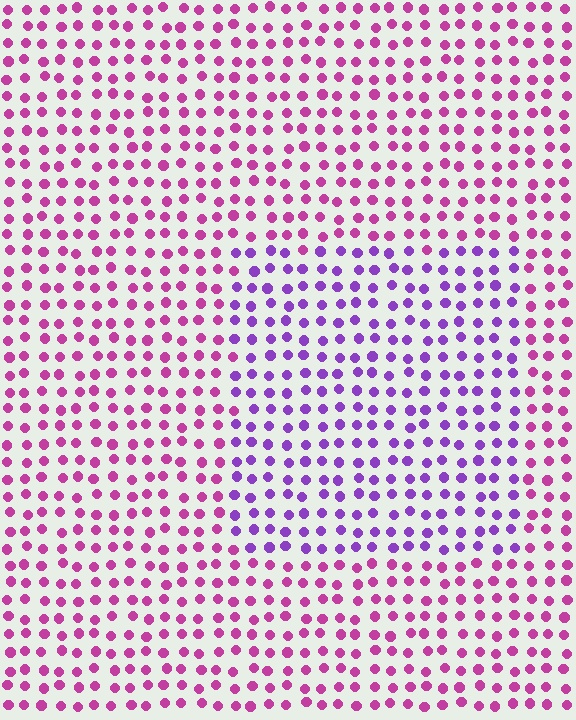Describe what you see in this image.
The image is filled with small magenta elements in a uniform arrangement. A rectangle-shaped region is visible where the elements are tinted to a slightly different hue, forming a subtle color boundary.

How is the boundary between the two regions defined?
The boundary is defined purely by a slight shift in hue (about 40 degrees). Spacing, size, and orientation are identical on both sides.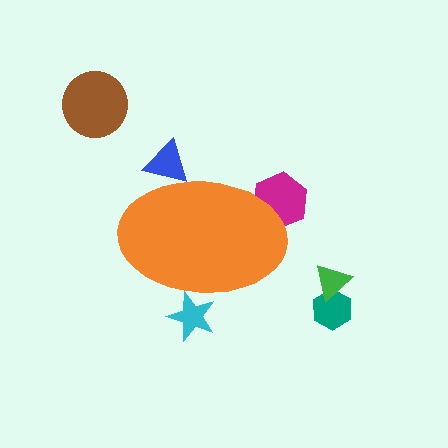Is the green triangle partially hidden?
No, the green triangle is fully visible.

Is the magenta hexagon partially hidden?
Yes, the magenta hexagon is partially hidden behind the orange ellipse.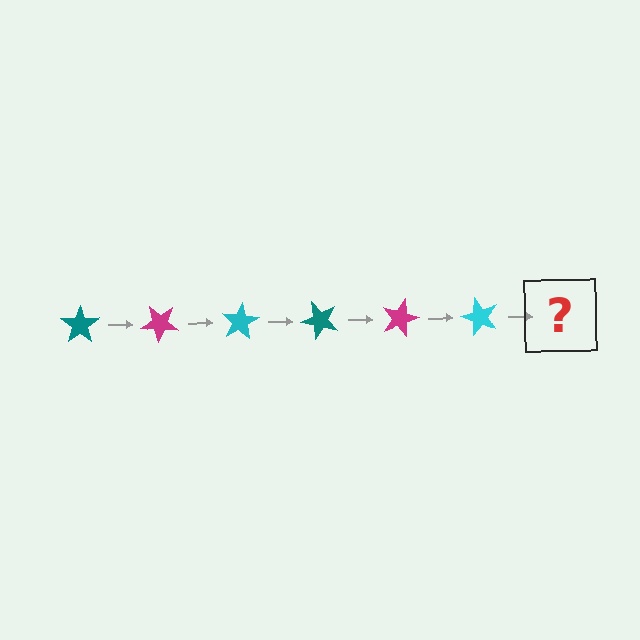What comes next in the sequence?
The next element should be a teal star, rotated 240 degrees from the start.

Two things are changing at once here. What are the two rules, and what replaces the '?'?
The two rules are that it rotates 40 degrees each step and the color cycles through teal, magenta, and cyan. The '?' should be a teal star, rotated 240 degrees from the start.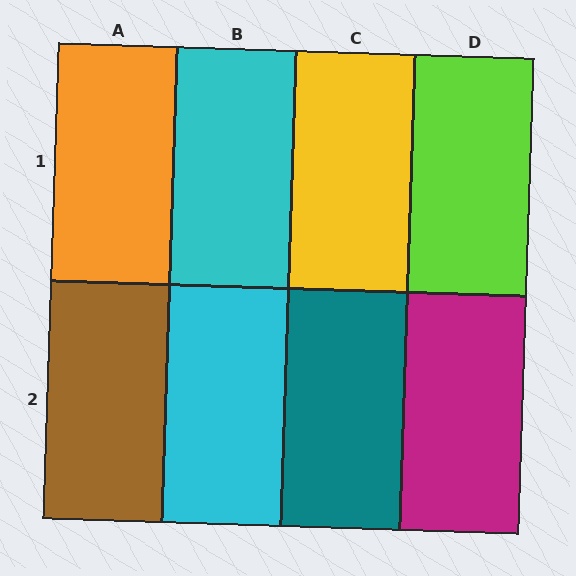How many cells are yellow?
1 cell is yellow.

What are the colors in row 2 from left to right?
Brown, cyan, teal, magenta.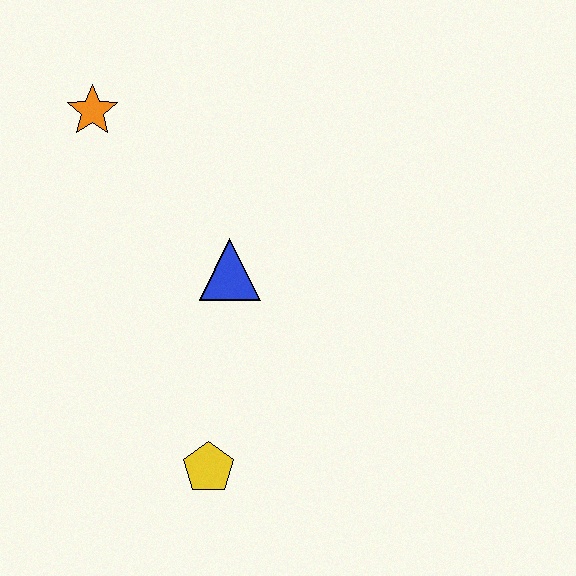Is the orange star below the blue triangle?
No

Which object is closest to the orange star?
The blue triangle is closest to the orange star.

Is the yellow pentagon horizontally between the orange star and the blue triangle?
Yes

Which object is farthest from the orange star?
The yellow pentagon is farthest from the orange star.